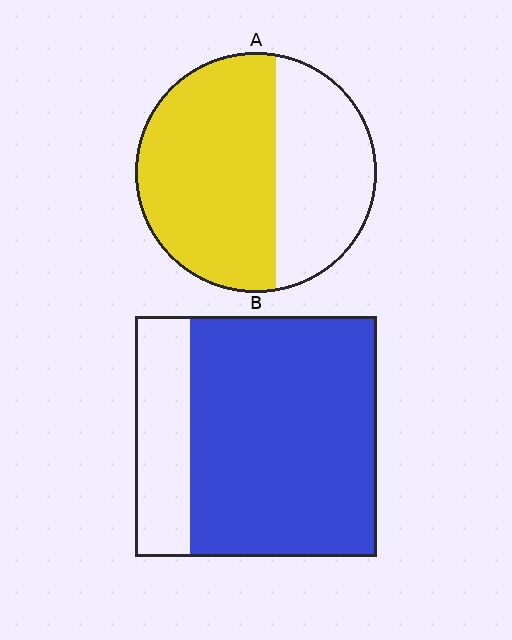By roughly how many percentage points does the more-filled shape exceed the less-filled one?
By roughly 15 percentage points (B over A).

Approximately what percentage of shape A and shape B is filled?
A is approximately 60% and B is approximately 75%.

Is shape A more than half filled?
Yes.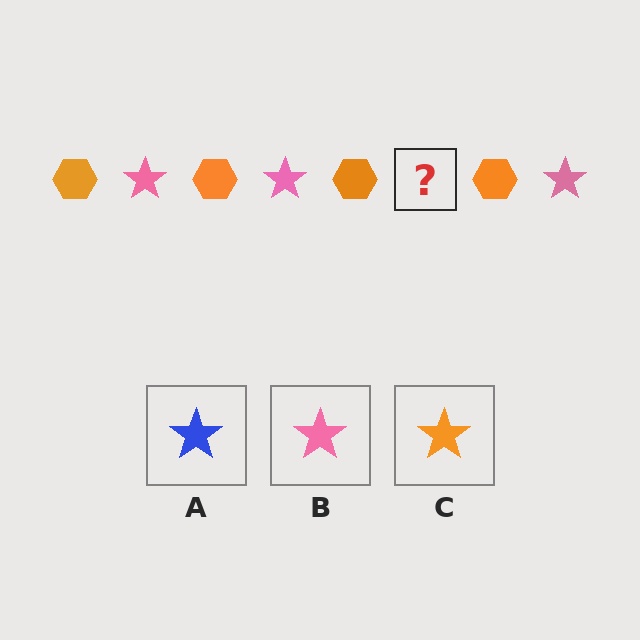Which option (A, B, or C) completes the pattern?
B.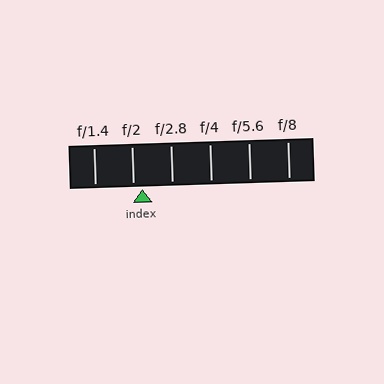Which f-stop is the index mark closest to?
The index mark is closest to f/2.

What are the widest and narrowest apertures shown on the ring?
The widest aperture shown is f/1.4 and the narrowest is f/8.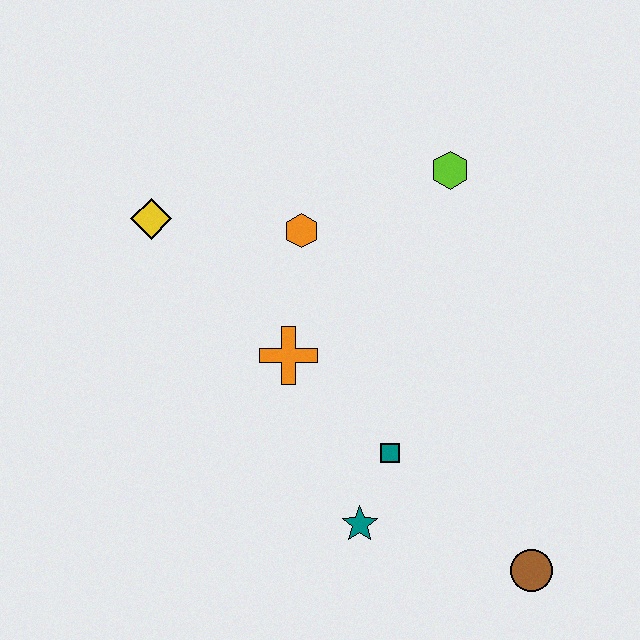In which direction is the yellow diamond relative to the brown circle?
The yellow diamond is to the left of the brown circle.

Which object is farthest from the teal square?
The yellow diamond is farthest from the teal square.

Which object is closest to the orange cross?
The orange hexagon is closest to the orange cross.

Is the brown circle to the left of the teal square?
No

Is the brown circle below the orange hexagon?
Yes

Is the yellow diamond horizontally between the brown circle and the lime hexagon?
No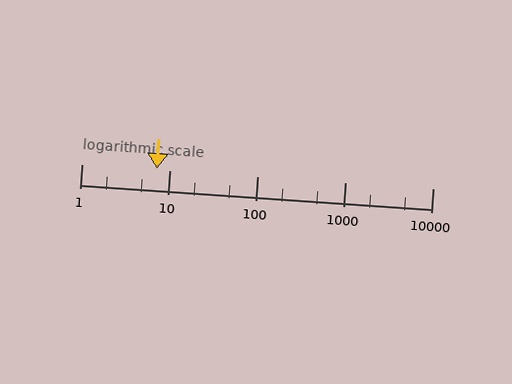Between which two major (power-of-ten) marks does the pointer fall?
The pointer is between 1 and 10.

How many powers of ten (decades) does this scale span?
The scale spans 4 decades, from 1 to 10000.